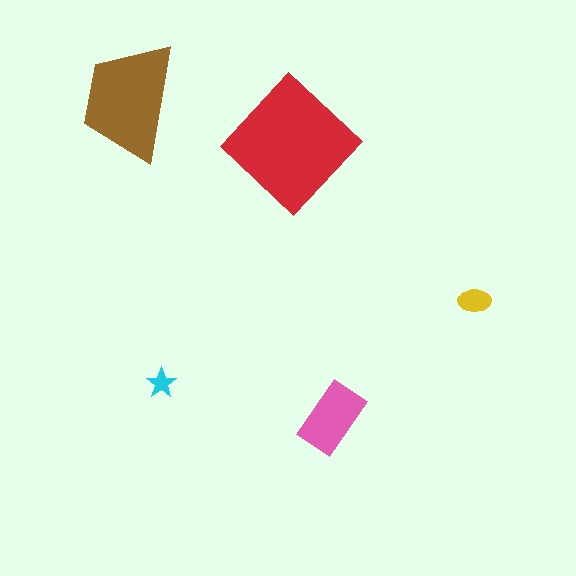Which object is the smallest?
The cyan star.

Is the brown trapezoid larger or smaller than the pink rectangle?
Larger.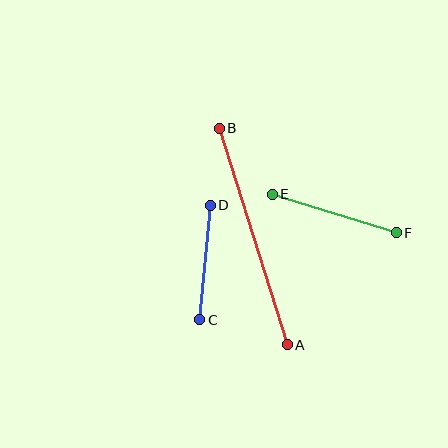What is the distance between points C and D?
The distance is approximately 115 pixels.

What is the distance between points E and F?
The distance is approximately 130 pixels.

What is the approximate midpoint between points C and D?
The midpoint is at approximately (205, 263) pixels.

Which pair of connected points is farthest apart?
Points A and B are farthest apart.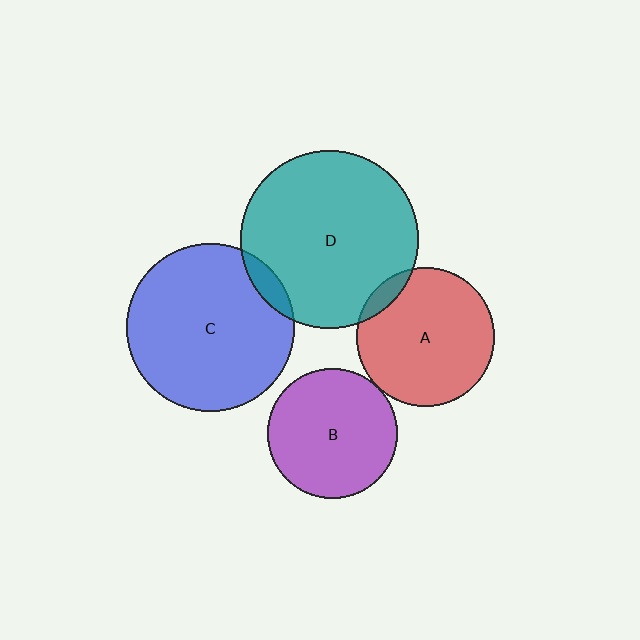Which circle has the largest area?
Circle D (teal).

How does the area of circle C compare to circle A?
Approximately 1.5 times.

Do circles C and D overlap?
Yes.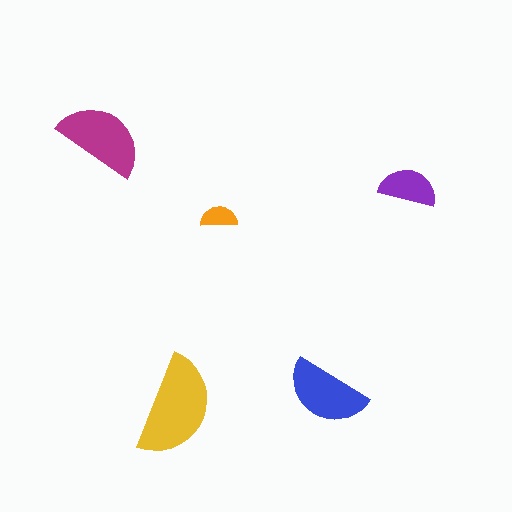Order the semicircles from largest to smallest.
the yellow one, the magenta one, the blue one, the purple one, the orange one.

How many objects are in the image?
There are 5 objects in the image.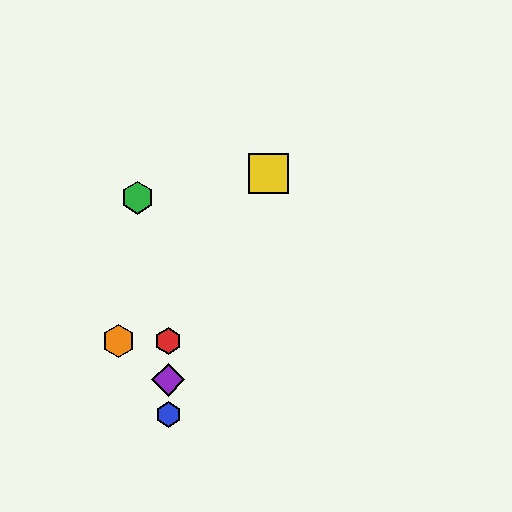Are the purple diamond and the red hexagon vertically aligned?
Yes, both are at x≈168.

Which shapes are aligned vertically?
The red hexagon, the blue hexagon, the purple diamond are aligned vertically.